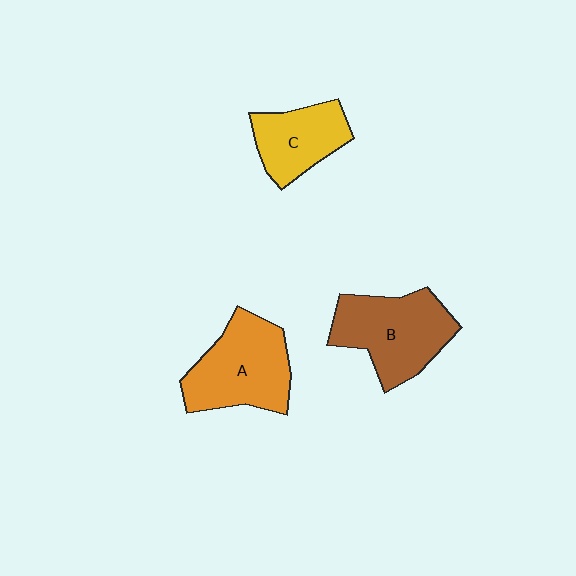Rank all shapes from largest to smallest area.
From largest to smallest: B (brown), A (orange), C (yellow).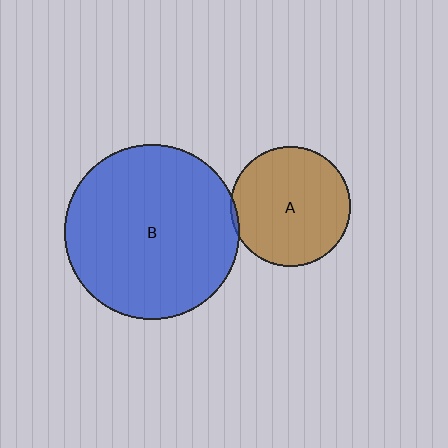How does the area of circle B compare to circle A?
Approximately 2.1 times.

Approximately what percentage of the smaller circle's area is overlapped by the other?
Approximately 5%.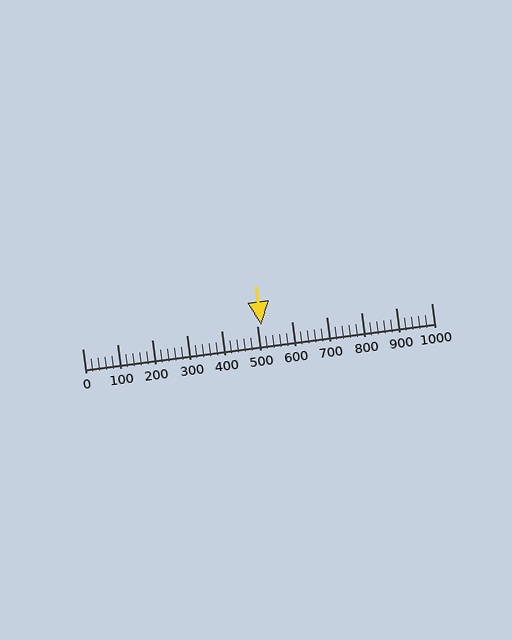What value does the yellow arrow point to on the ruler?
The yellow arrow points to approximately 512.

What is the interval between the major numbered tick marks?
The major tick marks are spaced 100 units apart.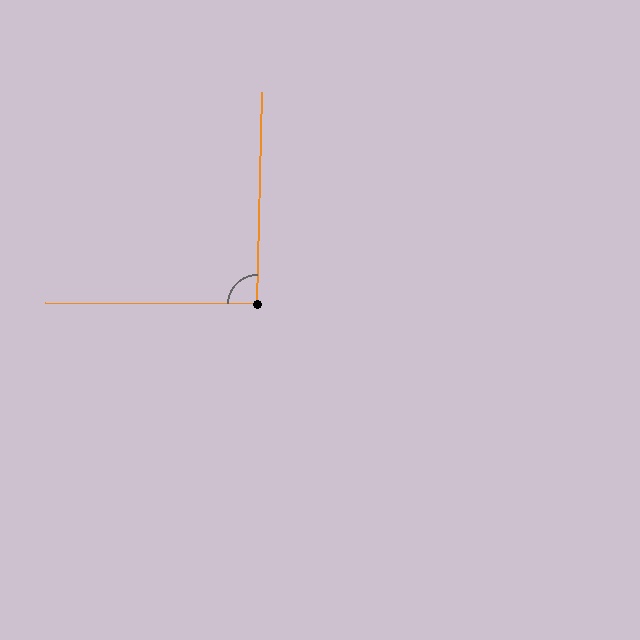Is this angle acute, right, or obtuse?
It is approximately a right angle.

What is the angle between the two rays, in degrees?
Approximately 91 degrees.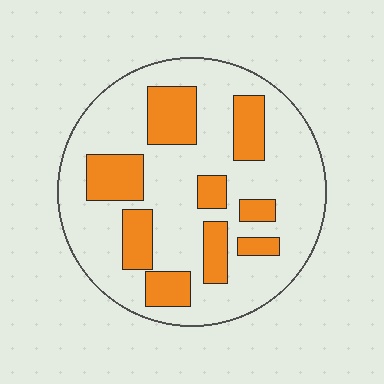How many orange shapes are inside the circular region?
9.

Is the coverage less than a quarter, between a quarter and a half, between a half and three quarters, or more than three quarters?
Between a quarter and a half.